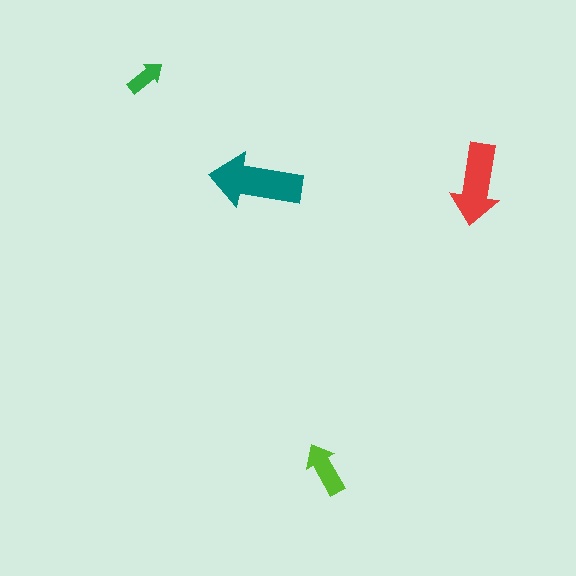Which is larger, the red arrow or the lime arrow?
The red one.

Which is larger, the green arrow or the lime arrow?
The lime one.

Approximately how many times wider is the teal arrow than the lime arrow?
About 1.5 times wider.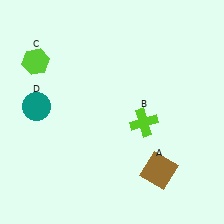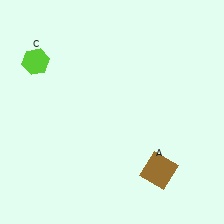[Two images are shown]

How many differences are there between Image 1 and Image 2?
There are 2 differences between the two images.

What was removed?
The lime cross (B), the teal circle (D) were removed in Image 2.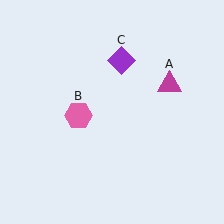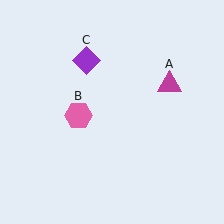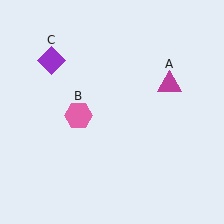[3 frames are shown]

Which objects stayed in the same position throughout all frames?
Magenta triangle (object A) and pink hexagon (object B) remained stationary.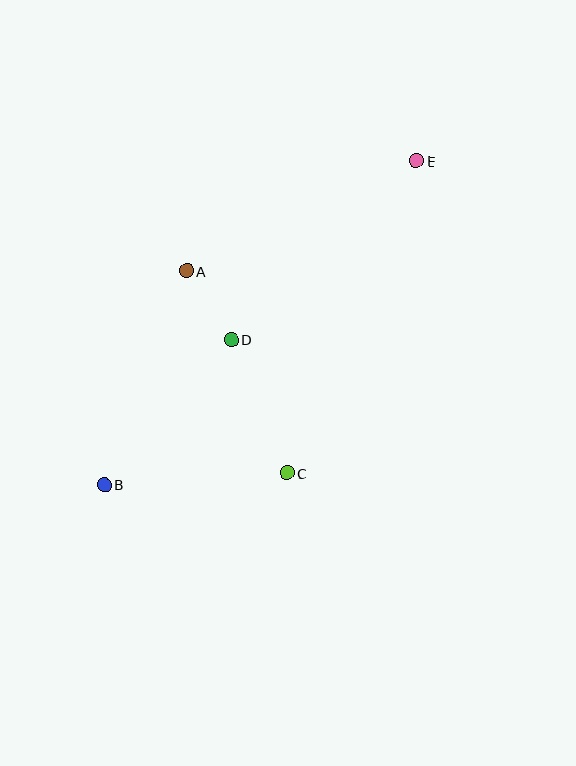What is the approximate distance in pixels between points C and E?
The distance between C and E is approximately 338 pixels.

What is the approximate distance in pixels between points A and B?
The distance between A and B is approximately 229 pixels.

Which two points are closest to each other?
Points A and D are closest to each other.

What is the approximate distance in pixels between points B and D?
The distance between B and D is approximately 192 pixels.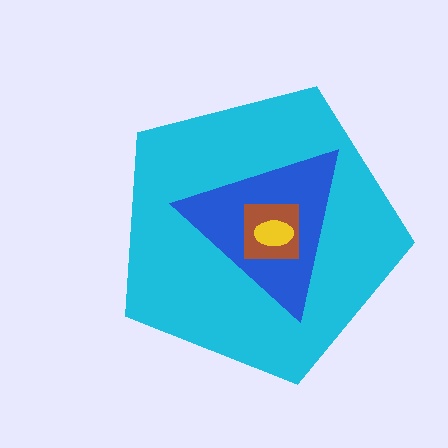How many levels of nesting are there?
4.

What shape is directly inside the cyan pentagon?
The blue triangle.